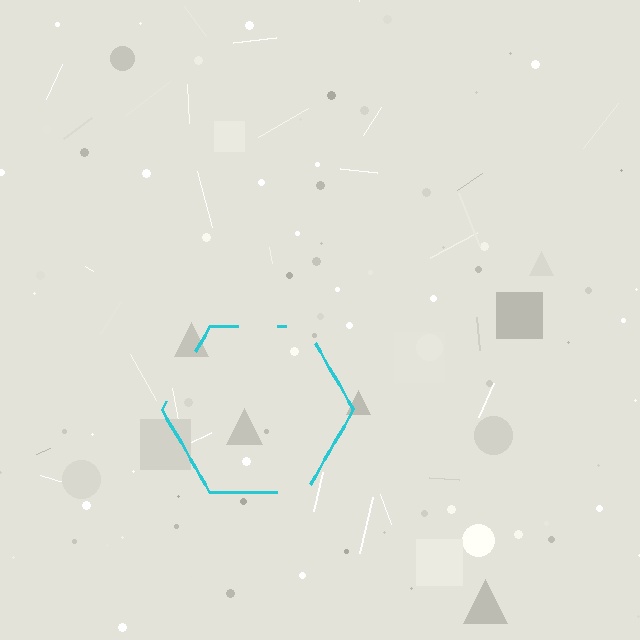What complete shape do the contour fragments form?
The contour fragments form a hexagon.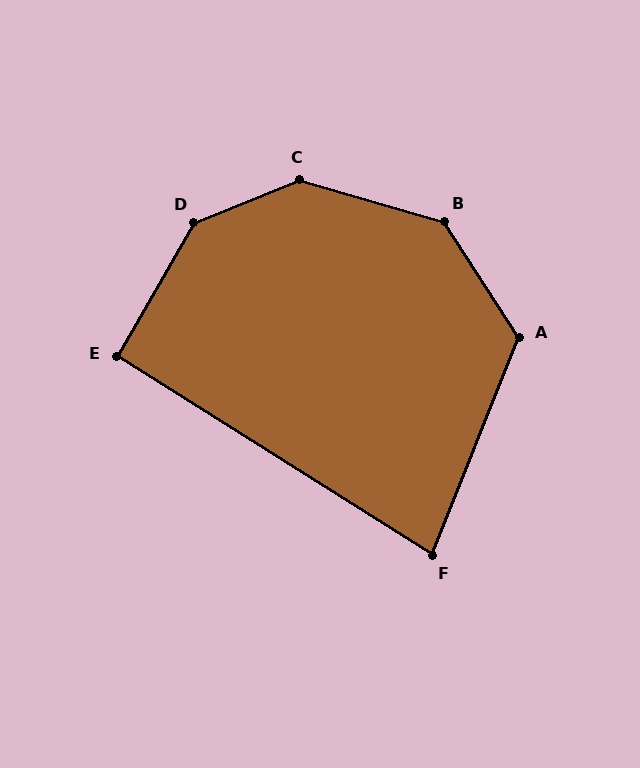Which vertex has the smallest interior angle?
F, at approximately 80 degrees.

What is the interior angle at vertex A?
Approximately 125 degrees (obtuse).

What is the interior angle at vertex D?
Approximately 142 degrees (obtuse).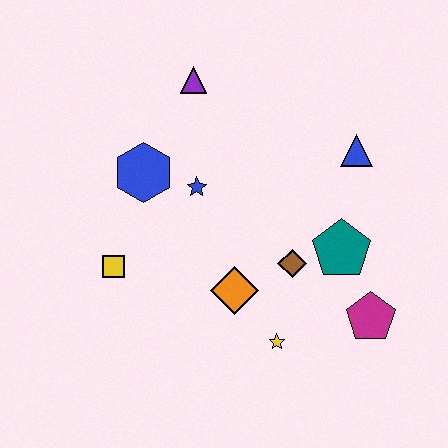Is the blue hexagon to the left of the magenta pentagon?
Yes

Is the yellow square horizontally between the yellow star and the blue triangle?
No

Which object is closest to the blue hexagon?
The blue star is closest to the blue hexagon.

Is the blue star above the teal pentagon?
Yes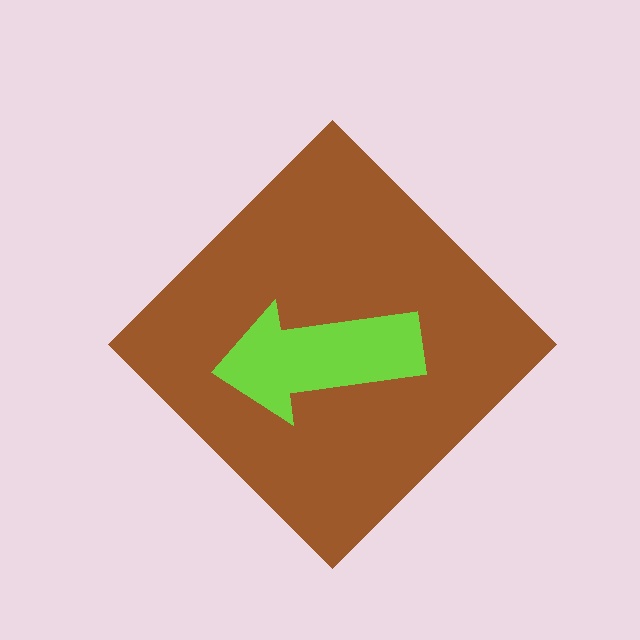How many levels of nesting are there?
2.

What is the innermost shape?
The lime arrow.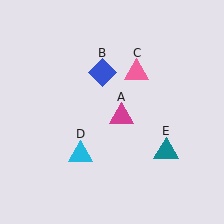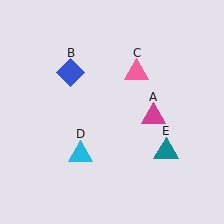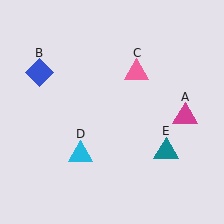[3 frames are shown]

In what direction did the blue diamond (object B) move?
The blue diamond (object B) moved left.